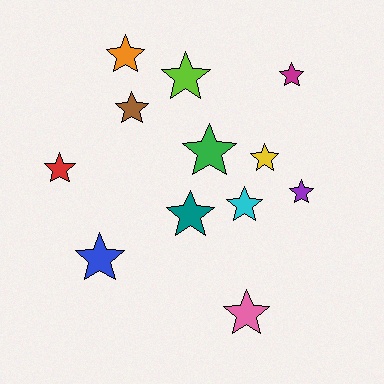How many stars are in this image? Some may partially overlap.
There are 12 stars.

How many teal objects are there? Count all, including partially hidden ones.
There is 1 teal object.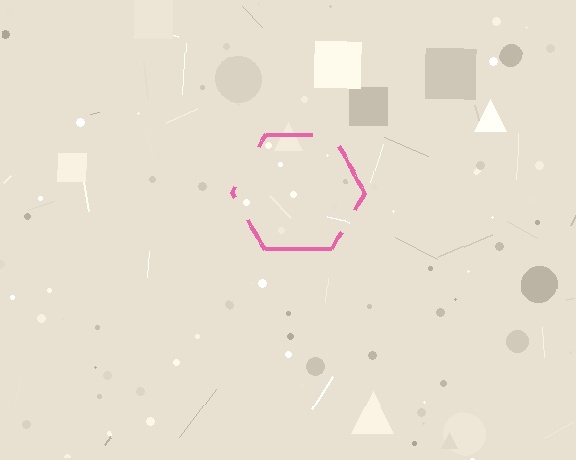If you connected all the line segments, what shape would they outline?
They would outline a hexagon.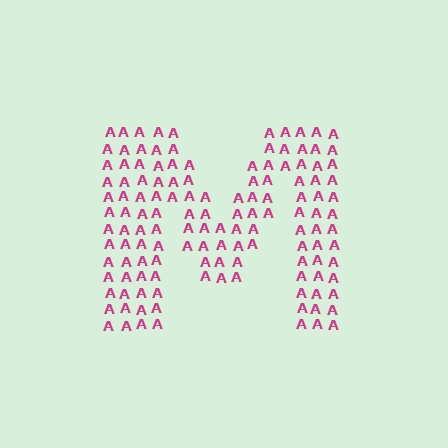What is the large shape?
The large shape is the letter M.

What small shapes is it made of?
It is made of small letter A's.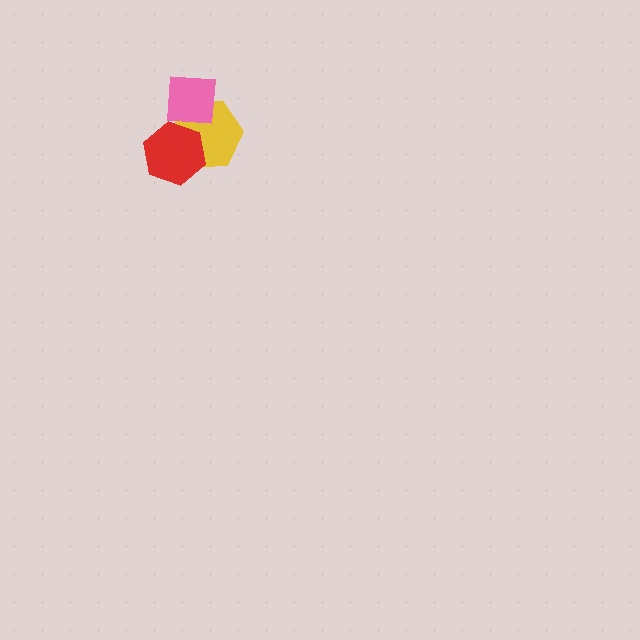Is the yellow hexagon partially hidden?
Yes, it is partially covered by another shape.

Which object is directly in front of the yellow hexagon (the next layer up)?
The red hexagon is directly in front of the yellow hexagon.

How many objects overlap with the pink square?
2 objects overlap with the pink square.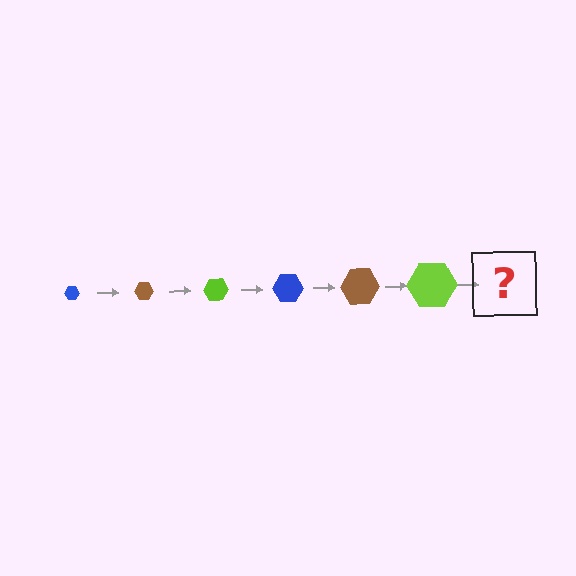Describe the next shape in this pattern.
It should be a blue hexagon, larger than the previous one.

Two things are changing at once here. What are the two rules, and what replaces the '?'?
The two rules are that the hexagon grows larger each step and the color cycles through blue, brown, and lime. The '?' should be a blue hexagon, larger than the previous one.